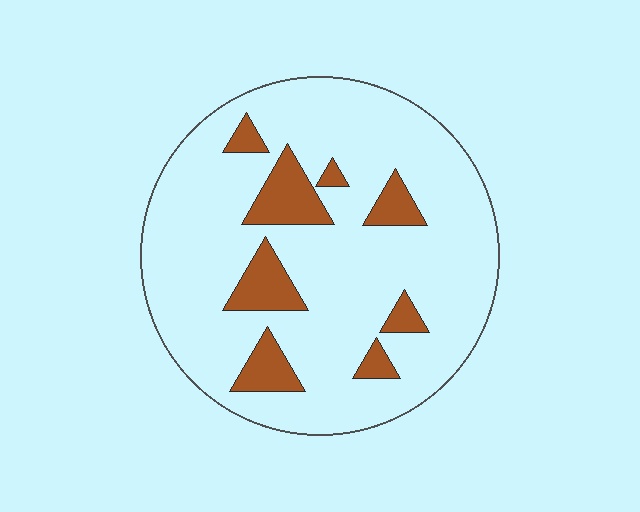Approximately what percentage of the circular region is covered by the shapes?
Approximately 15%.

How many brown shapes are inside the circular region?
8.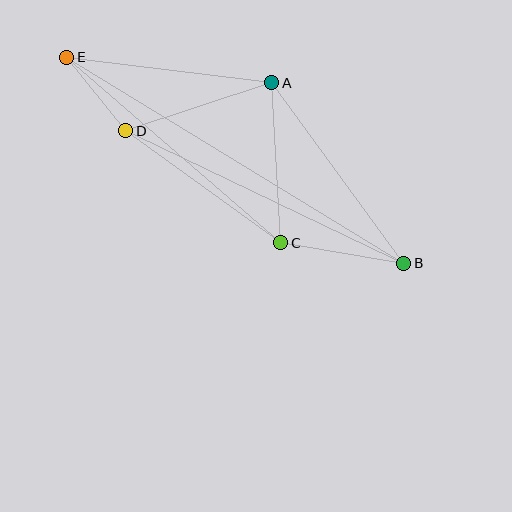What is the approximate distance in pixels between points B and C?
The distance between B and C is approximately 124 pixels.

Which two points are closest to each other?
Points D and E are closest to each other.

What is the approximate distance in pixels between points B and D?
The distance between B and D is approximately 308 pixels.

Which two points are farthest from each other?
Points B and E are farthest from each other.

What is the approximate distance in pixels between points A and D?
The distance between A and D is approximately 153 pixels.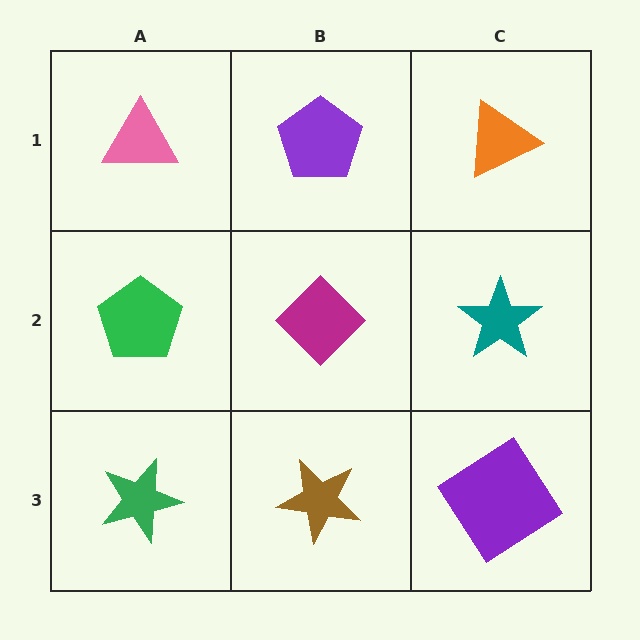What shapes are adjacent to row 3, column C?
A teal star (row 2, column C), a brown star (row 3, column B).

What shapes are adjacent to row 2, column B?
A purple pentagon (row 1, column B), a brown star (row 3, column B), a green pentagon (row 2, column A), a teal star (row 2, column C).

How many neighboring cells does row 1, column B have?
3.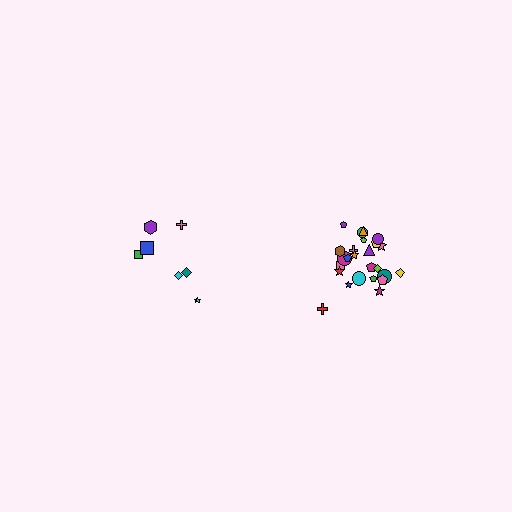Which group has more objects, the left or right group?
The right group.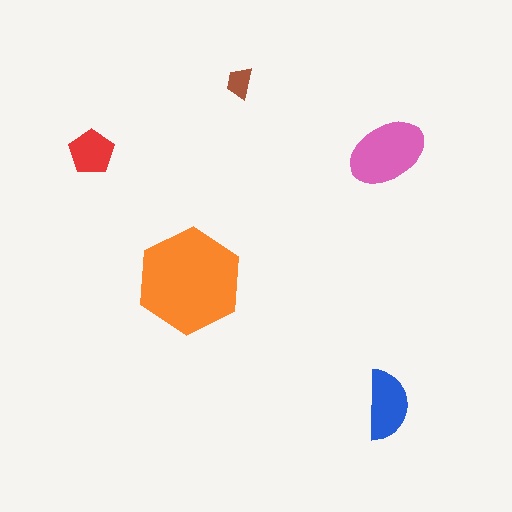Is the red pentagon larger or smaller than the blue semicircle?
Smaller.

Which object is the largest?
The orange hexagon.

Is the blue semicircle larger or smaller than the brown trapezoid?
Larger.